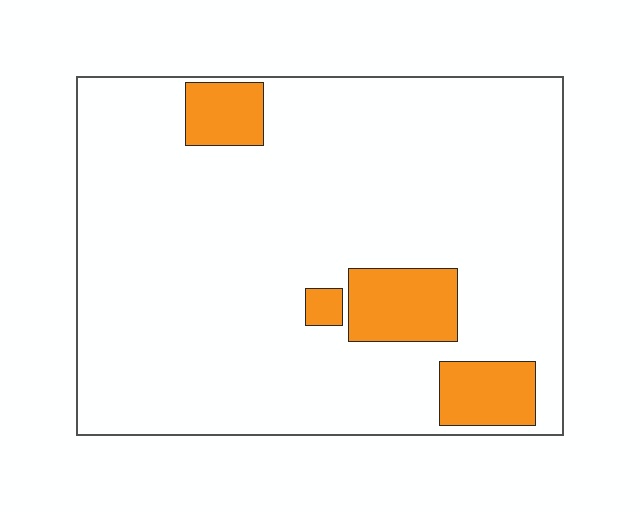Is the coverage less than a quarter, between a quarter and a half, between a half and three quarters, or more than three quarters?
Less than a quarter.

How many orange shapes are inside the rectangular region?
4.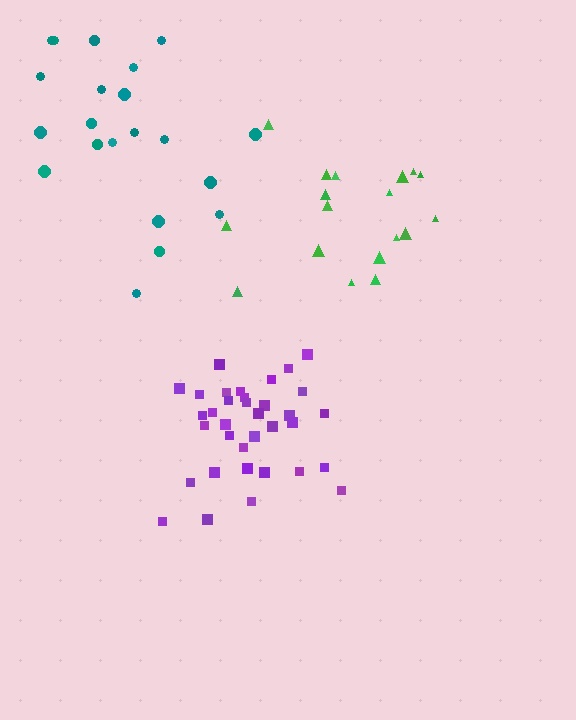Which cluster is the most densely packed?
Green.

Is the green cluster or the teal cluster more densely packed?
Green.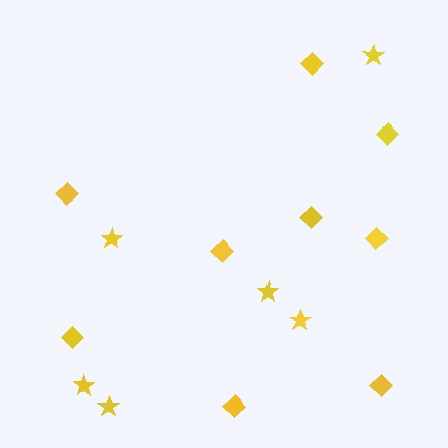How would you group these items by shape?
There are 2 groups: one group of diamonds (9) and one group of stars (6).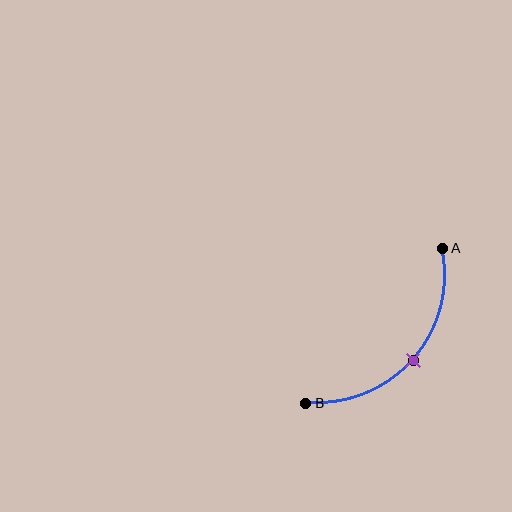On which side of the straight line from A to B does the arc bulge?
The arc bulges below and to the right of the straight line connecting A and B.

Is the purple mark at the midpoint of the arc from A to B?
Yes. The purple mark lies on the arc at equal arc-length from both A and B — it is the arc midpoint.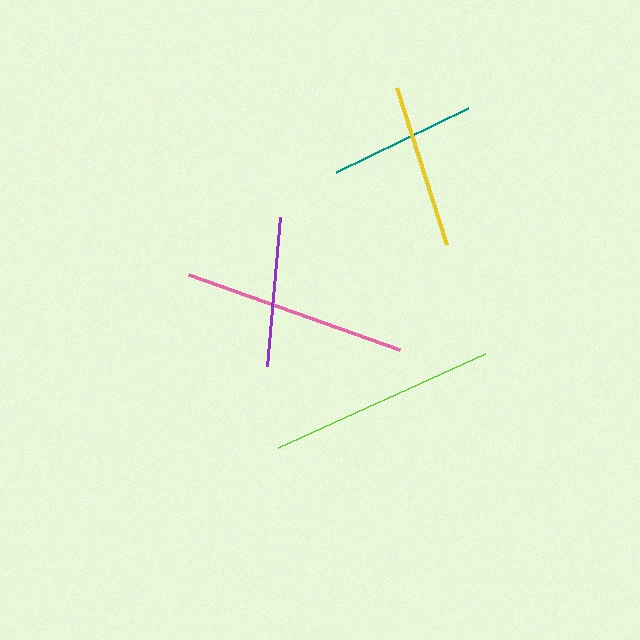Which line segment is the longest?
The lime line is the longest at approximately 227 pixels.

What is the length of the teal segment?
The teal segment is approximately 147 pixels long.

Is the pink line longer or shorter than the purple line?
The pink line is longer than the purple line.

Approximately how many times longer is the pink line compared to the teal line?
The pink line is approximately 1.5 times the length of the teal line.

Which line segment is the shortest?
The teal line is the shortest at approximately 147 pixels.